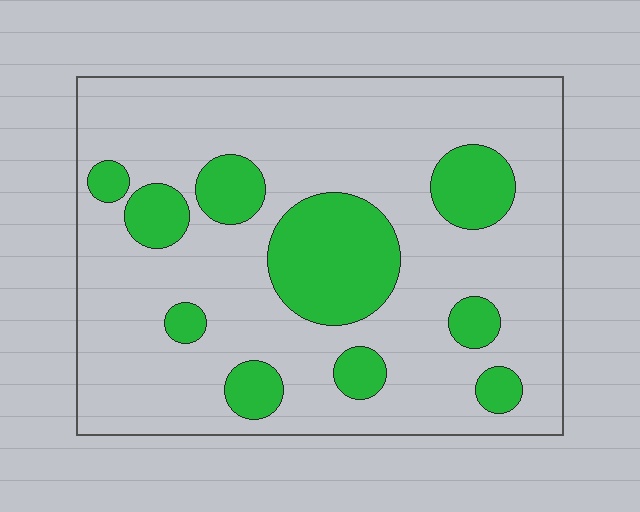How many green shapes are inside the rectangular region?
10.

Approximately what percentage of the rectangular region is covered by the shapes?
Approximately 20%.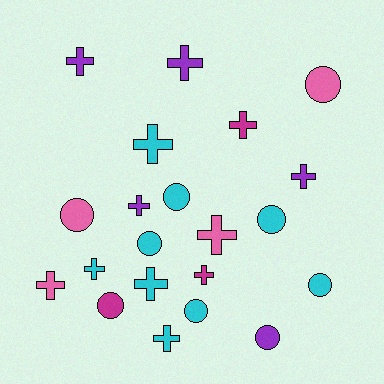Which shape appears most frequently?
Cross, with 12 objects.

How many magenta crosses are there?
There are 2 magenta crosses.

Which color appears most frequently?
Cyan, with 9 objects.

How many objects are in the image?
There are 21 objects.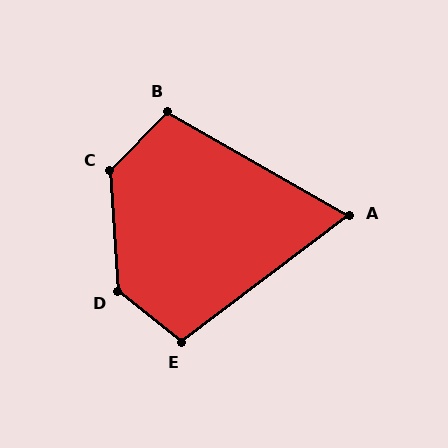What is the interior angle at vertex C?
Approximately 132 degrees (obtuse).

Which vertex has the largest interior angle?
D, at approximately 132 degrees.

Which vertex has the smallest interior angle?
A, at approximately 67 degrees.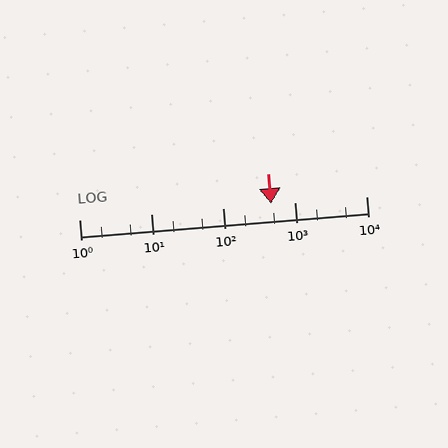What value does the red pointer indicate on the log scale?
The pointer indicates approximately 470.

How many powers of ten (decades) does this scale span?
The scale spans 4 decades, from 1 to 10000.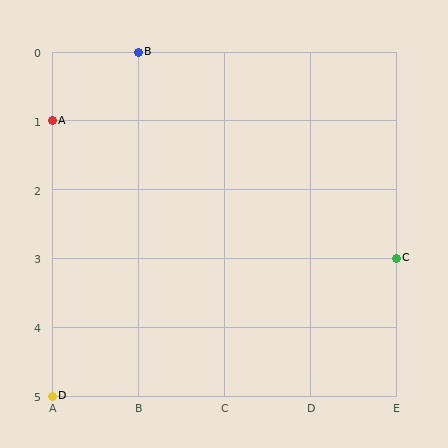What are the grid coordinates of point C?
Point C is at grid coordinates (E, 3).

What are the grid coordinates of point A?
Point A is at grid coordinates (A, 1).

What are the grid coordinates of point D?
Point D is at grid coordinates (A, 5).